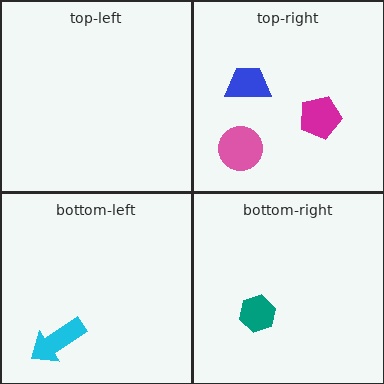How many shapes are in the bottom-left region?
1.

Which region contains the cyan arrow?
The bottom-left region.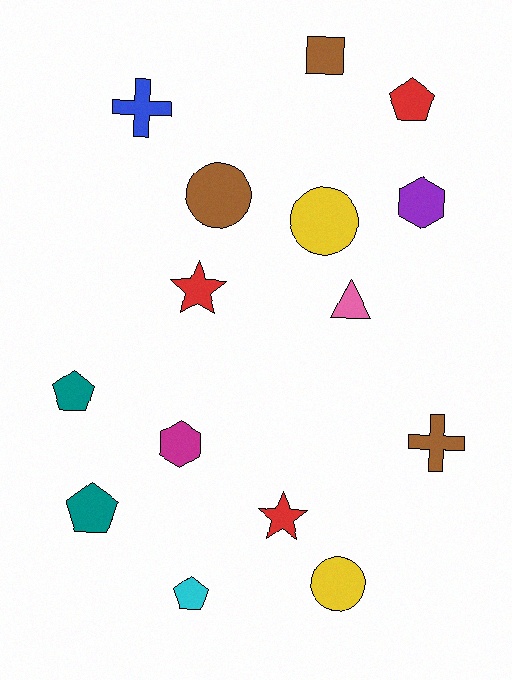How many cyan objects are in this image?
There is 1 cyan object.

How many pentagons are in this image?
There are 4 pentagons.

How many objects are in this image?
There are 15 objects.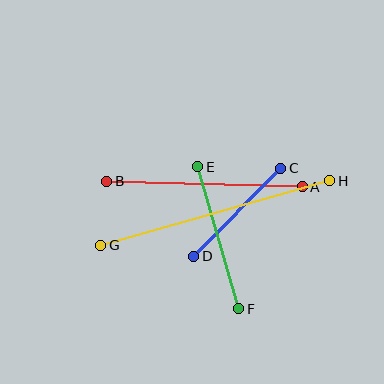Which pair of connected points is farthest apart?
Points G and H are farthest apart.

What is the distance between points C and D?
The distance is approximately 124 pixels.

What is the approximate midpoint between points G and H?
The midpoint is at approximately (215, 213) pixels.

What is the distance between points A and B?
The distance is approximately 196 pixels.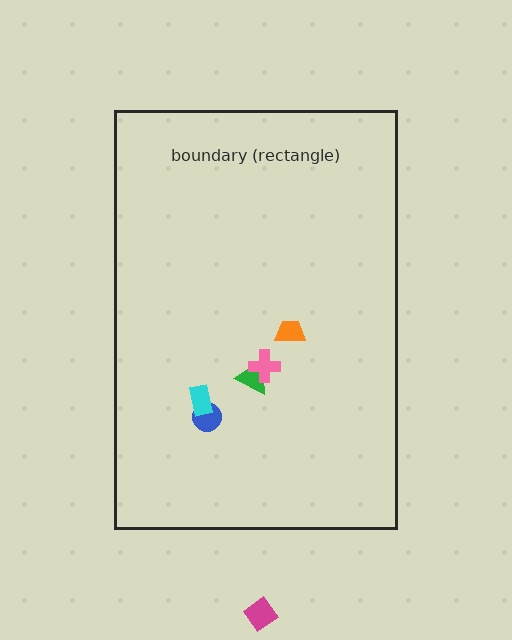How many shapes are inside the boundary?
5 inside, 1 outside.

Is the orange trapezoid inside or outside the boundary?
Inside.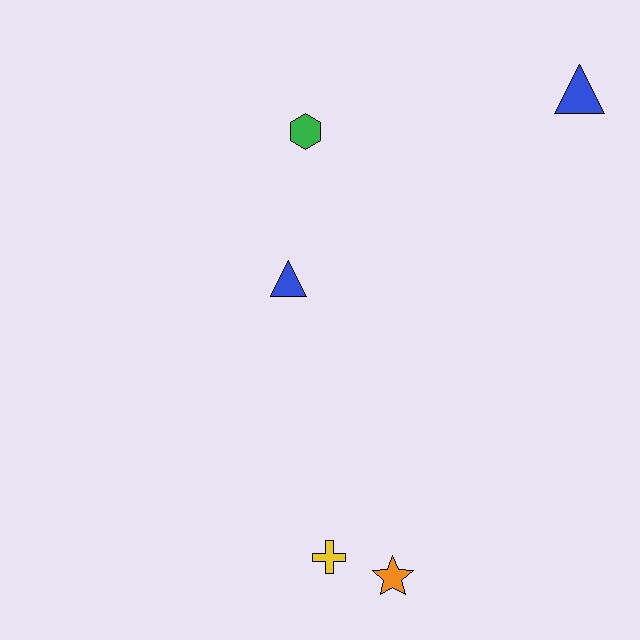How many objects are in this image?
There are 5 objects.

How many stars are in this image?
There is 1 star.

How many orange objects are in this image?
There is 1 orange object.